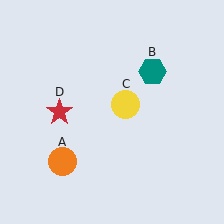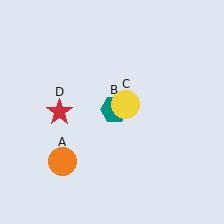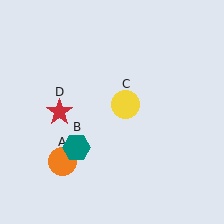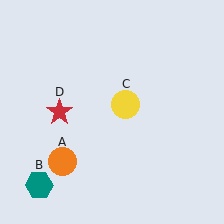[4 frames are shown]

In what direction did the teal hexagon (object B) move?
The teal hexagon (object B) moved down and to the left.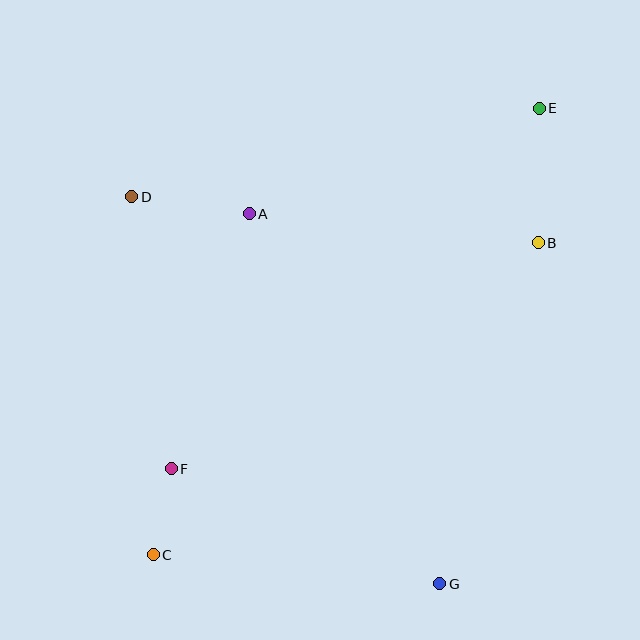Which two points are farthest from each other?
Points C and E are farthest from each other.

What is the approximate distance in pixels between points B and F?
The distance between B and F is approximately 431 pixels.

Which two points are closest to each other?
Points C and F are closest to each other.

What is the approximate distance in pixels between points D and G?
The distance between D and G is approximately 495 pixels.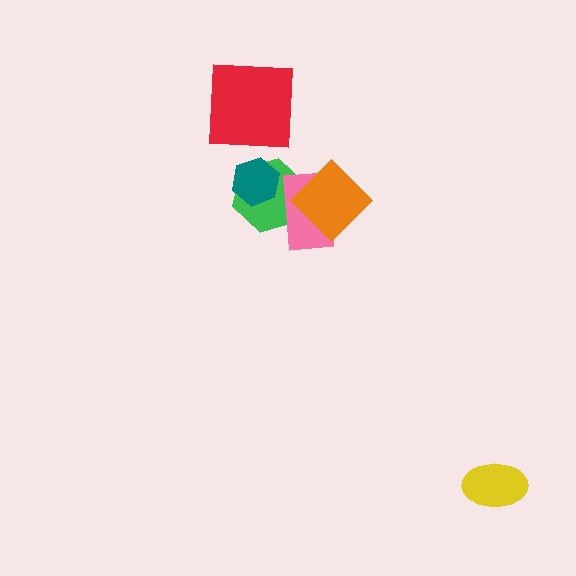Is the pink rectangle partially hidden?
Yes, it is partially covered by another shape.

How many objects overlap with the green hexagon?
3 objects overlap with the green hexagon.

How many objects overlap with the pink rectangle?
2 objects overlap with the pink rectangle.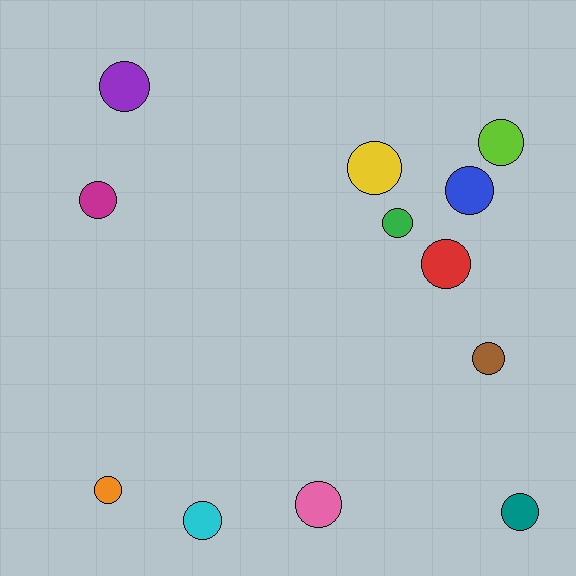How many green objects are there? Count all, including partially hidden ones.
There is 1 green object.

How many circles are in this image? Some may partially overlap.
There are 12 circles.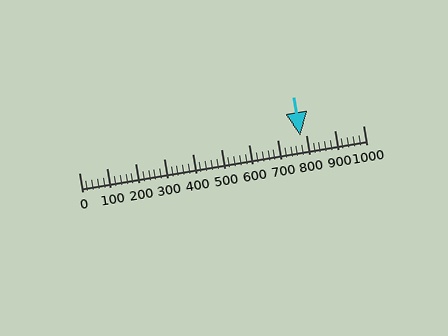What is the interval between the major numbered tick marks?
The major tick marks are spaced 100 units apart.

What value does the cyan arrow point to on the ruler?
The cyan arrow points to approximately 780.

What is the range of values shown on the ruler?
The ruler shows values from 0 to 1000.